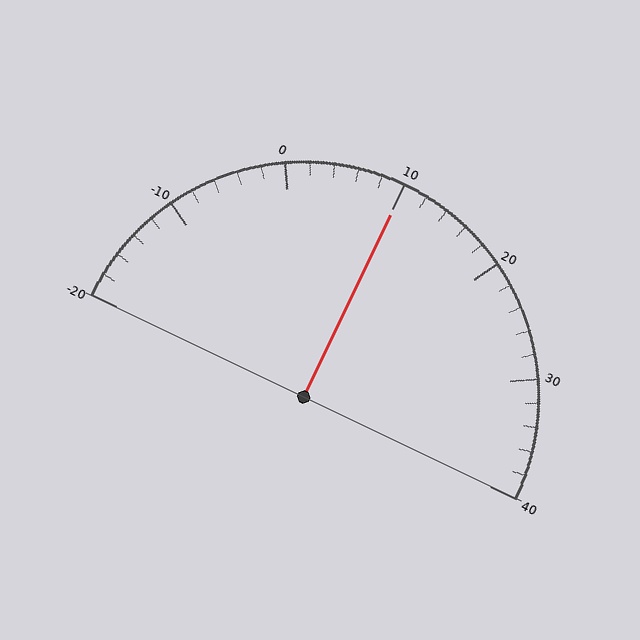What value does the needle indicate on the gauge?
The needle indicates approximately 10.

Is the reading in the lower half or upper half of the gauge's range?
The reading is in the upper half of the range (-20 to 40).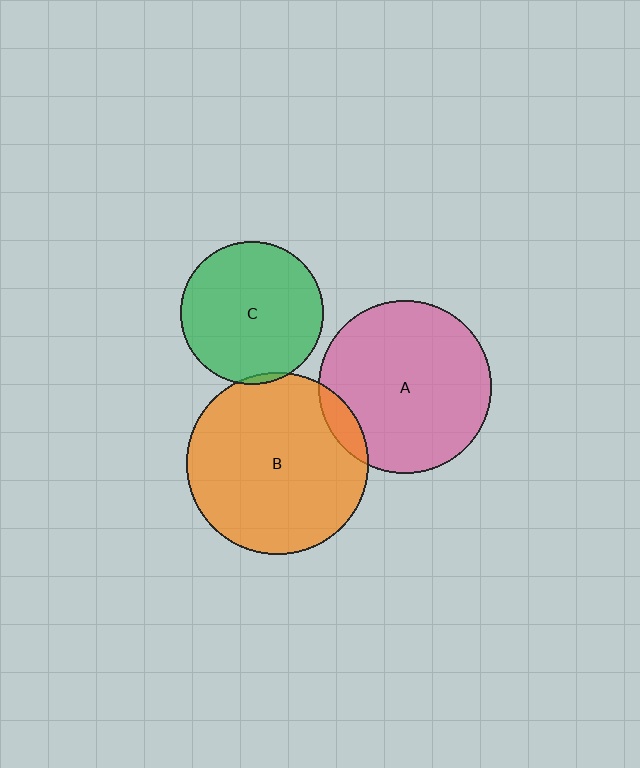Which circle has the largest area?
Circle B (orange).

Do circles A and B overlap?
Yes.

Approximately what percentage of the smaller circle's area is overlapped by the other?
Approximately 10%.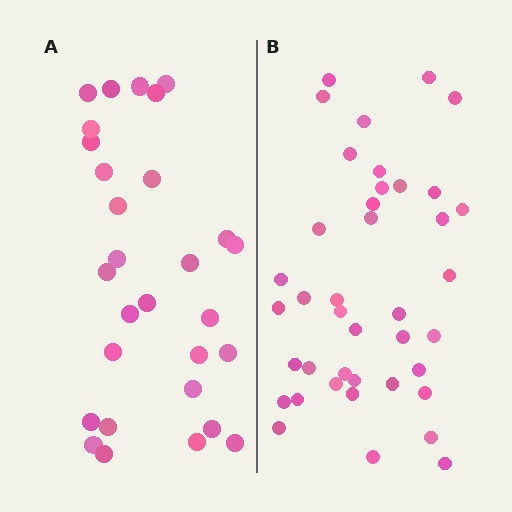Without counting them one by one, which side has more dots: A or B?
Region B (the right region) has more dots.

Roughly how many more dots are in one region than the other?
Region B has roughly 12 or so more dots than region A.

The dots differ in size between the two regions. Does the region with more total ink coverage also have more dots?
No. Region A has more total ink coverage because its dots are larger, but region B actually contains more individual dots. Total area can be misleading — the number of items is what matters here.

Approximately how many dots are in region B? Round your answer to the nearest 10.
About 40 dots.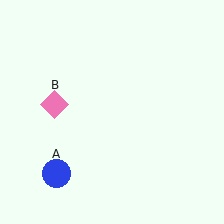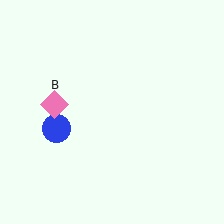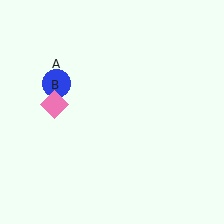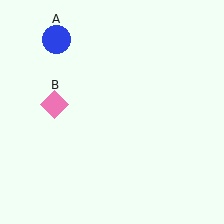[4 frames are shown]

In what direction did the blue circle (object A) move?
The blue circle (object A) moved up.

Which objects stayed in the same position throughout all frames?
Pink diamond (object B) remained stationary.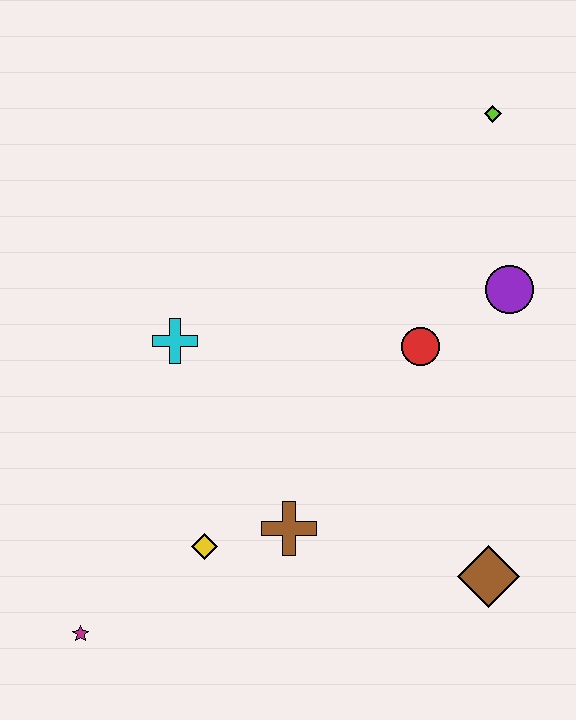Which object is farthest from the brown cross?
The lime diamond is farthest from the brown cross.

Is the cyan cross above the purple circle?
No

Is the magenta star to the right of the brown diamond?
No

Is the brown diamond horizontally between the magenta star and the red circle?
No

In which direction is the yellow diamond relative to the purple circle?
The yellow diamond is to the left of the purple circle.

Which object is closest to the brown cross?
The yellow diamond is closest to the brown cross.